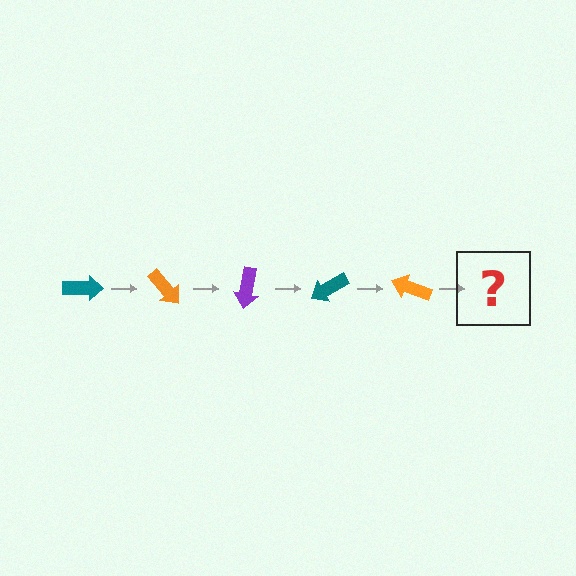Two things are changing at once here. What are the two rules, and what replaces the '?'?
The two rules are that it rotates 50 degrees each step and the color cycles through teal, orange, and purple. The '?' should be a purple arrow, rotated 250 degrees from the start.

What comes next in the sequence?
The next element should be a purple arrow, rotated 250 degrees from the start.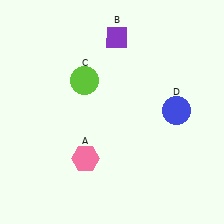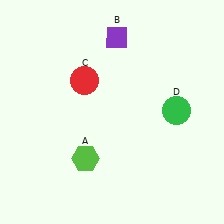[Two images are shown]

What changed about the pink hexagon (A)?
In Image 1, A is pink. In Image 2, it changed to lime.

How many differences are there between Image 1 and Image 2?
There are 3 differences between the two images.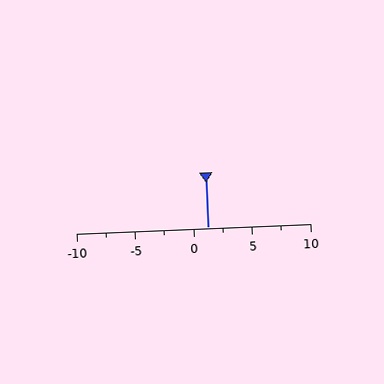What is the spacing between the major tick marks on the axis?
The major ticks are spaced 5 apart.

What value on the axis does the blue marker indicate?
The marker indicates approximately 1.2.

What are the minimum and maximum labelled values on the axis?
The axis runs from -10 to 10.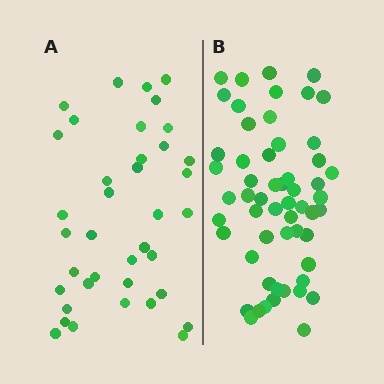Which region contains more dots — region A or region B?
Region B (the right region) has more dots.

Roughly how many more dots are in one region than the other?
Region B has approximately 20 more dots than region A.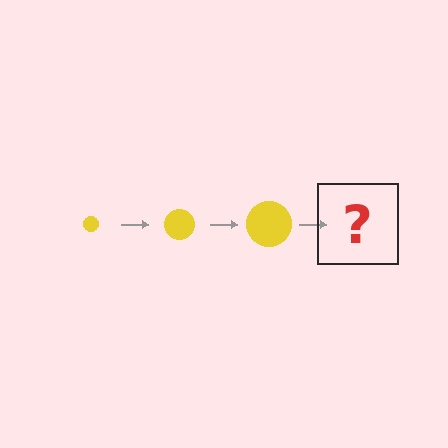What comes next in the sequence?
The next element should be a yellow circle, larger than the previous one.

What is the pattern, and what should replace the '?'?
The pattern is that the circle gets progressively larger each step. The '?' should be a yellow circle, larger than the previous one.